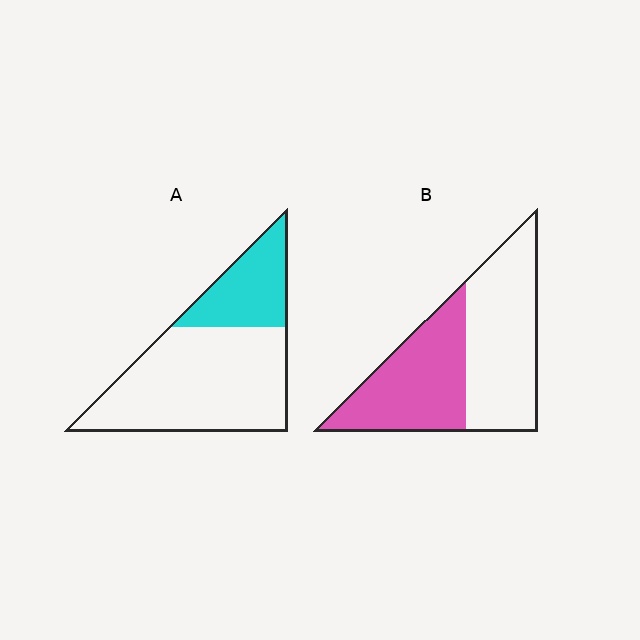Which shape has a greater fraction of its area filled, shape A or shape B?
Shape B.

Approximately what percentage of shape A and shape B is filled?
A is approximately 30% and B is approximately 45%.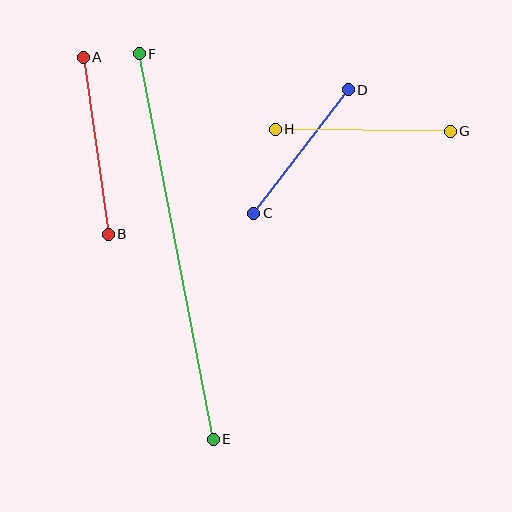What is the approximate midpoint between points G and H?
The midpoint is at approximately (363, 130) pixels.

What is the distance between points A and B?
The distance is approximately 178 pixels.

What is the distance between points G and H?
The distance is approximately 175 pixels.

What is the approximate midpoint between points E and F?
The midpoint is at approximately (176, 247) pixels.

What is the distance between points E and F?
The distance is approximately 393 pixels.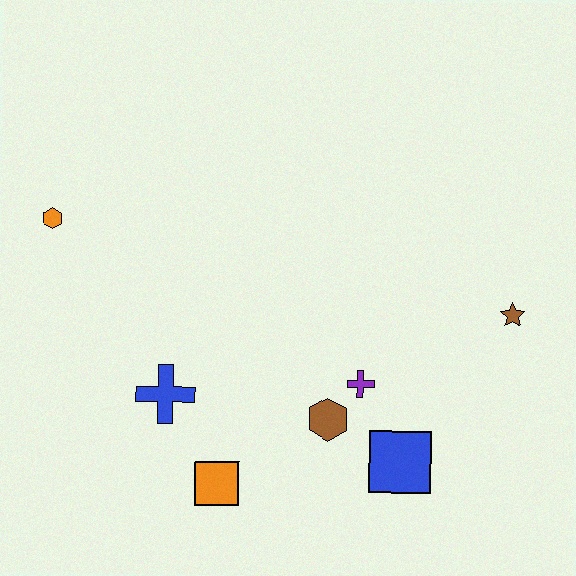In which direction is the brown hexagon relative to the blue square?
The brown hexagon is to the left of the blue square.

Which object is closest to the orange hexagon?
The blue cross is closest to the orange hexagon.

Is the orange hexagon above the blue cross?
Yes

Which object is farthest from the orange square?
The brown star is farthest from the orange square.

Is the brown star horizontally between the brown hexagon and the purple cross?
No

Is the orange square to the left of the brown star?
Yes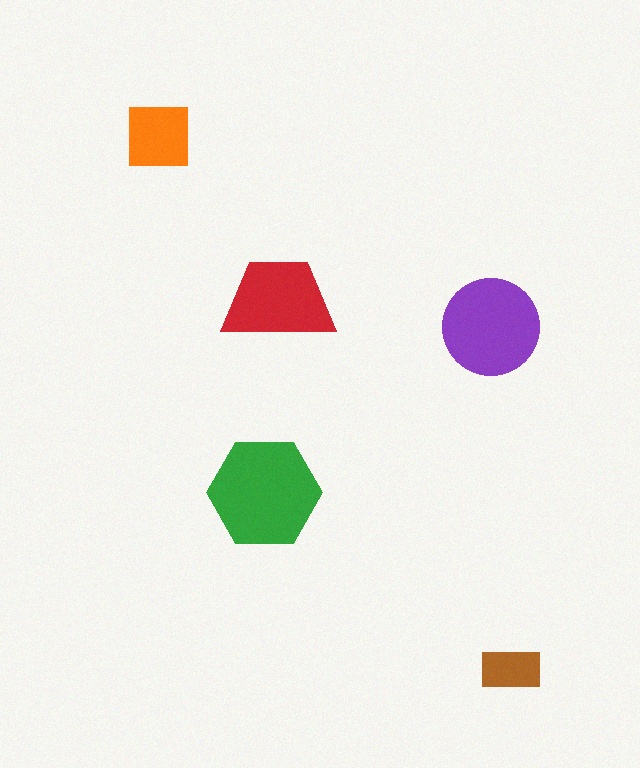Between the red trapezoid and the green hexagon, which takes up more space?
The green hexagon.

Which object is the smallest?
The brown rectangle.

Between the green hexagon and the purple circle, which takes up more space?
The green hexagon.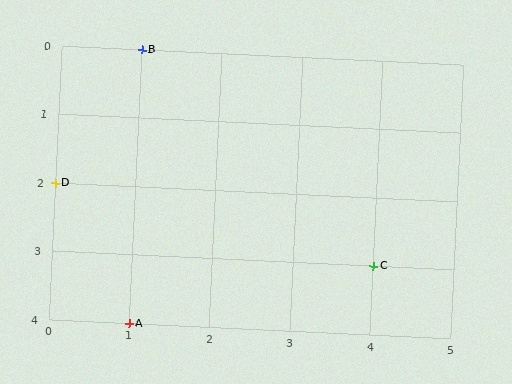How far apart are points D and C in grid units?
Points D and C are 4 columns and 1 row apart (about 4.1 grid units diagonally).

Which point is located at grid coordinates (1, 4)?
Point A is at (1, 4).